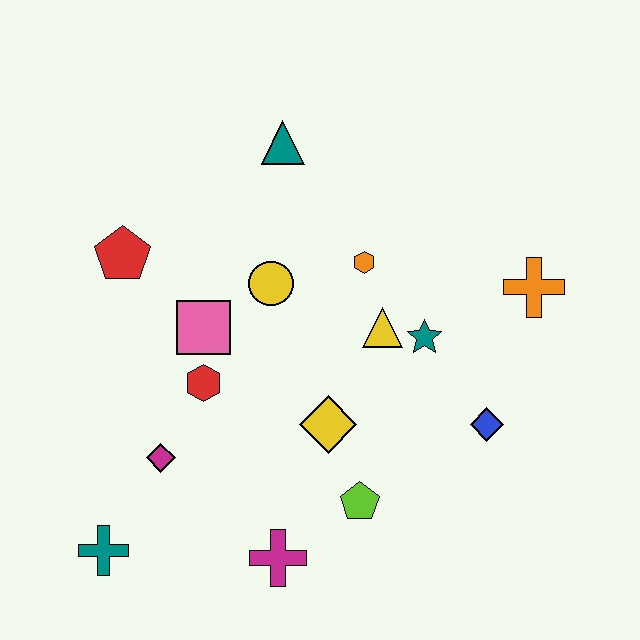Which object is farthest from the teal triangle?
The teal cross is farthest from the teal triangle.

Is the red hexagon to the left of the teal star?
Yes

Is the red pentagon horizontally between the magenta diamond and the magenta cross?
No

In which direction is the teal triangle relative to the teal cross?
The teal triangle is above the teal cross.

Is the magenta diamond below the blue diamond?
Yes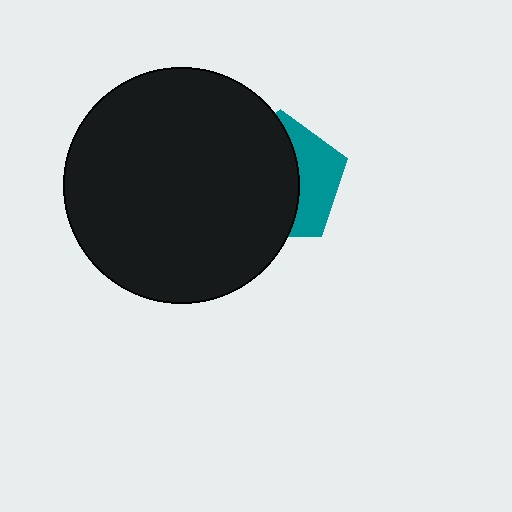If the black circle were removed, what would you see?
You would see the complete teal pentagon.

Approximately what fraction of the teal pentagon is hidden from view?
Roughly 63% of the teal pentagon is hidden behind the black circle.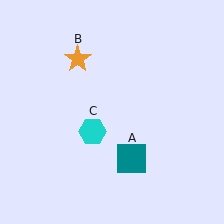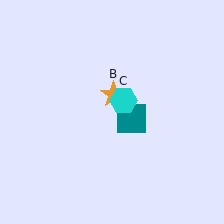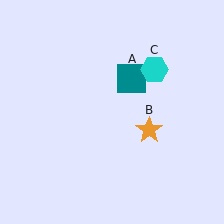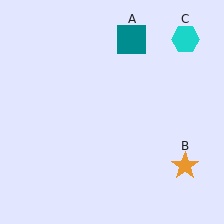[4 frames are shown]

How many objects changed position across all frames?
3 objects changed position: teal square (object A), orange star (object B), cyan hexagon (object C).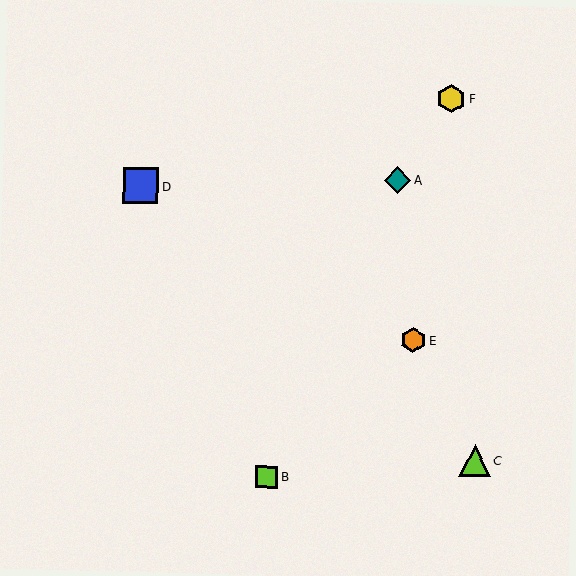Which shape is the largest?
The blue square (labeled D) is the largest.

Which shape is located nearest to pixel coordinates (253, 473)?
The lime square (labeled B) at (267, 477) is nearest to that location.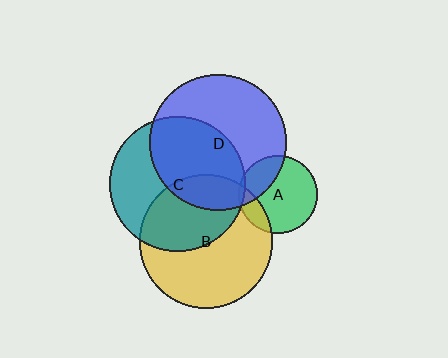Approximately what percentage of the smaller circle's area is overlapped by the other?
Approximately 25%.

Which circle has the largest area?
Circle D (blue).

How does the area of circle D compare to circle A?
Approximately 3.0 times.